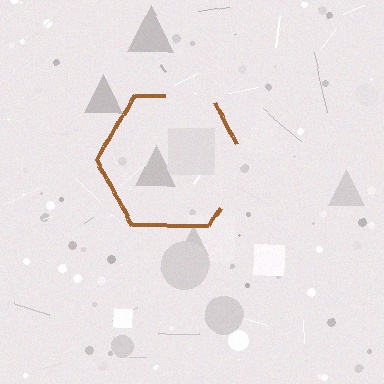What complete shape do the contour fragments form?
The contour fragments form a hexagon.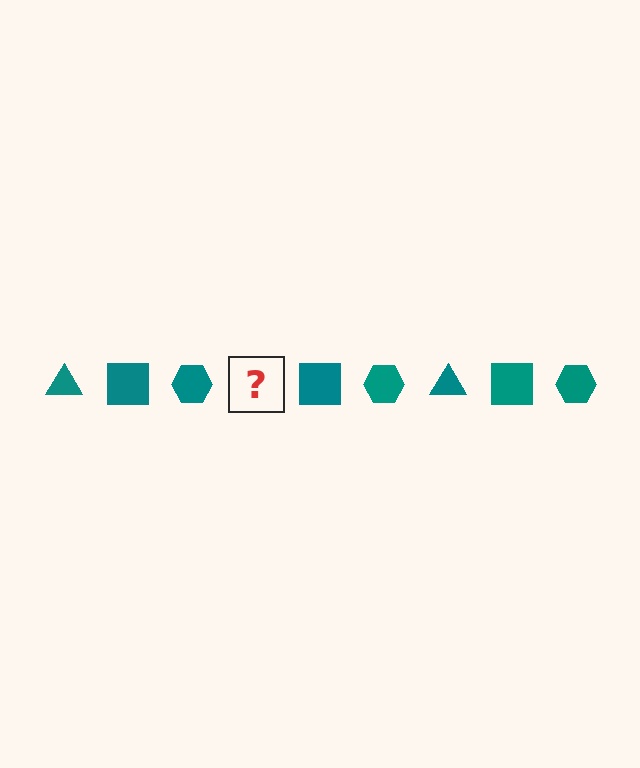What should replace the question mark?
The question mark should be replaced with a teal triangle.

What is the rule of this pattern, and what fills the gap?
The rule is that the pattern cycles through triangle, square, hexagon shapes in teal. The gap should be filled with a teal triangle.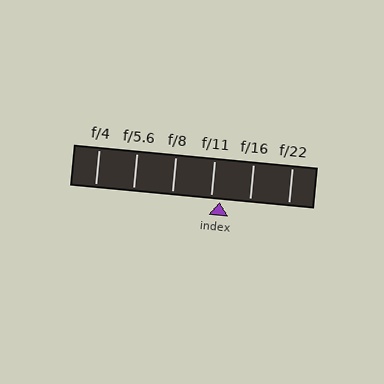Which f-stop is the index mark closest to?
The index mark is closest to f/11.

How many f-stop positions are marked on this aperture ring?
There are 6 f-stop positions marked.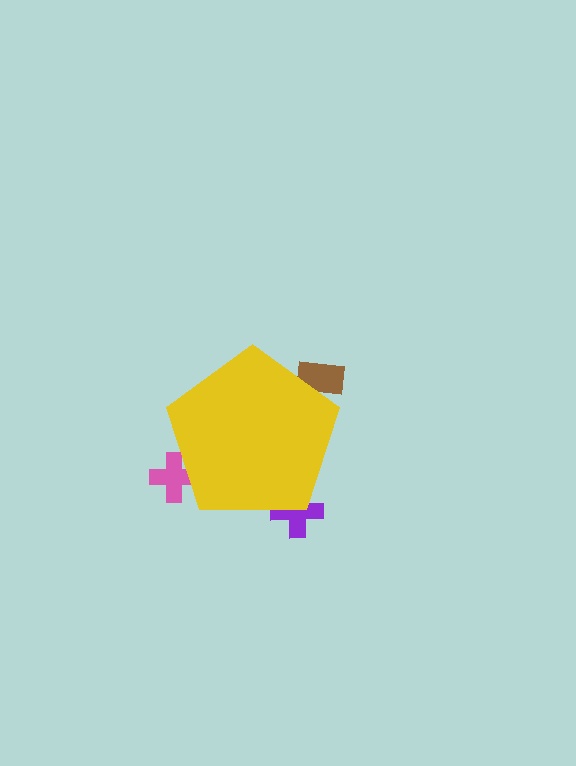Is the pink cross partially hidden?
Yes, the pink cross is partially hidden behind the yellow pentagon.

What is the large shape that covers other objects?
A yellow pentagon.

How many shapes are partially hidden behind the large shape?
3 shapes are partially hidden.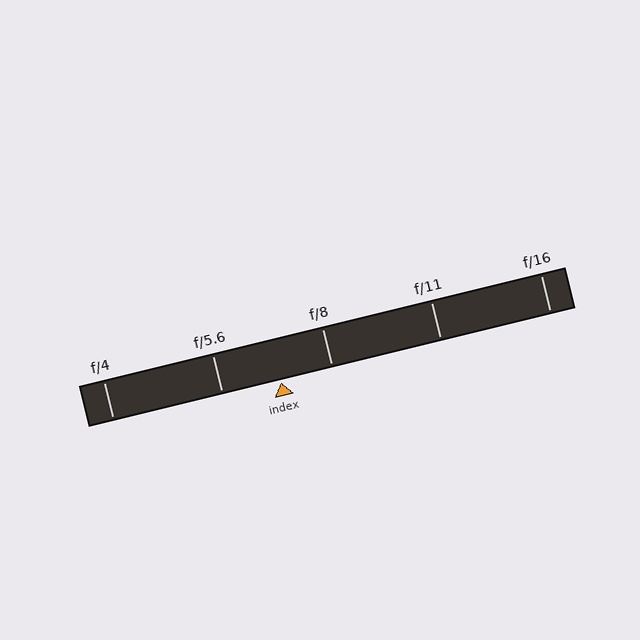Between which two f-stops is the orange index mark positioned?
The index mark is between f/5.6 and f/8.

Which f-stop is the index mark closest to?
The index mark is closest to f/8.